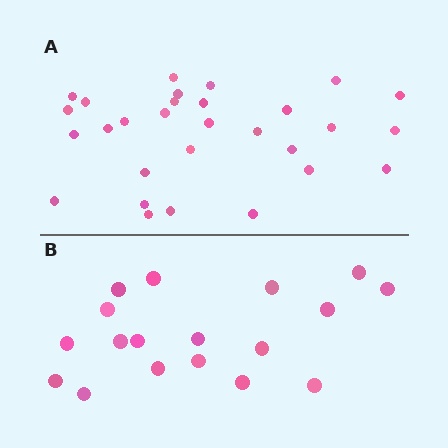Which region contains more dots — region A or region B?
Region A (the top region) has more dots.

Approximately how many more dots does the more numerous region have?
Region A has roughly 12 or so more dots than region B.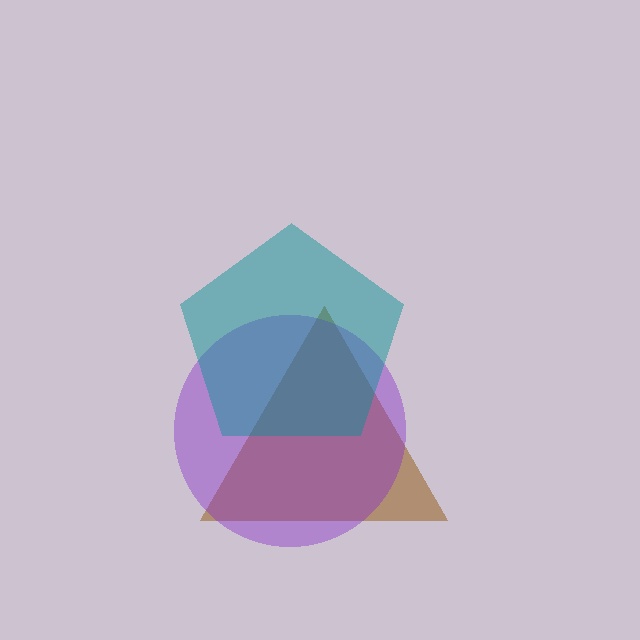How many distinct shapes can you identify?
There are 3 distinct shapes: a brown triangle, a purple circle, a teal pentagon.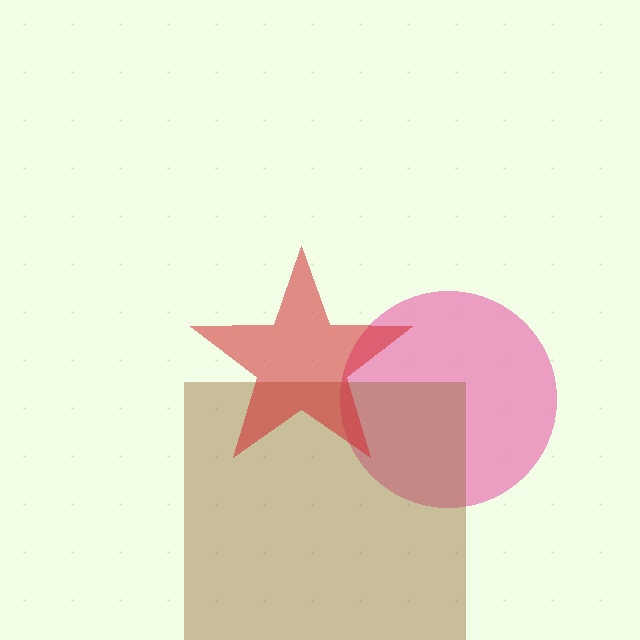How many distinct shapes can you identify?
There are 3 distinct shapes: a pink circle, a brown square, a red star.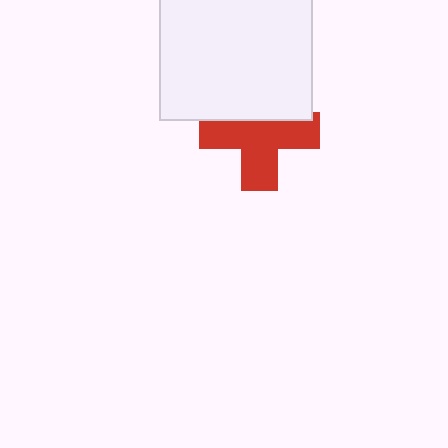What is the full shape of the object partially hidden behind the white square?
The partially hidden object is a red cross.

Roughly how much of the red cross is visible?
Most of it is visible (roughly 65%).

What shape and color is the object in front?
The object in front is a white square.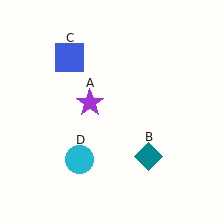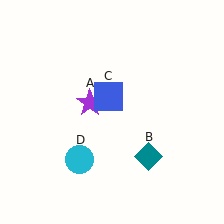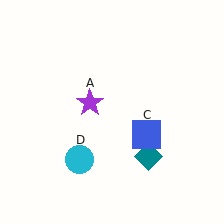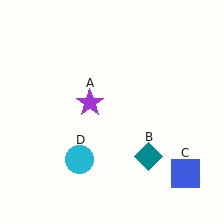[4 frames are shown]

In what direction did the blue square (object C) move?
The blue square (object C) moved down and to the right.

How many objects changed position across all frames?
1 object changed position: blue square (object C).